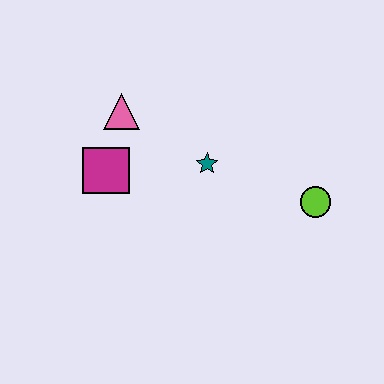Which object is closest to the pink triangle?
The magenta square is closest to the pink triangle.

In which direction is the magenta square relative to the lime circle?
The magenta square is to the left of the lime circle.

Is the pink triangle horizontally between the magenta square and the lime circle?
Yes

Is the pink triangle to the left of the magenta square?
No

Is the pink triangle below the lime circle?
No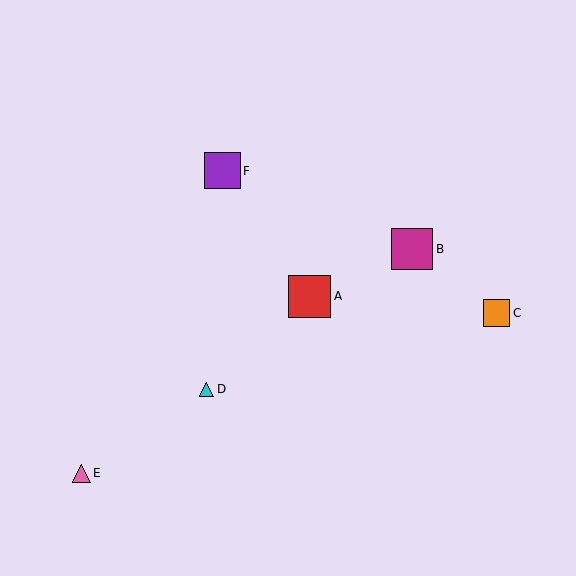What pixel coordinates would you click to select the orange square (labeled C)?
Click at (496, 313) to select the orange square C.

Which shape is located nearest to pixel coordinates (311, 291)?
The red square (labeled A) at (310, 296) is nearest to that location.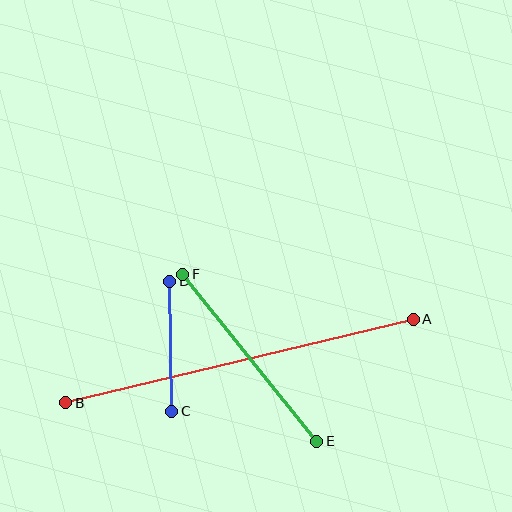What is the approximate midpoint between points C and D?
The midpoint is at approximately (171, 346) pixels.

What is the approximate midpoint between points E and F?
The midpoint is at approximately (250, 358) pixels.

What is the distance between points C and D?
The distance is approximately 130 pixels.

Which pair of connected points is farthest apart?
Points A and B are farthest apart.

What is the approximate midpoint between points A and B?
The midpoint is at approximately (239, 361) pixels.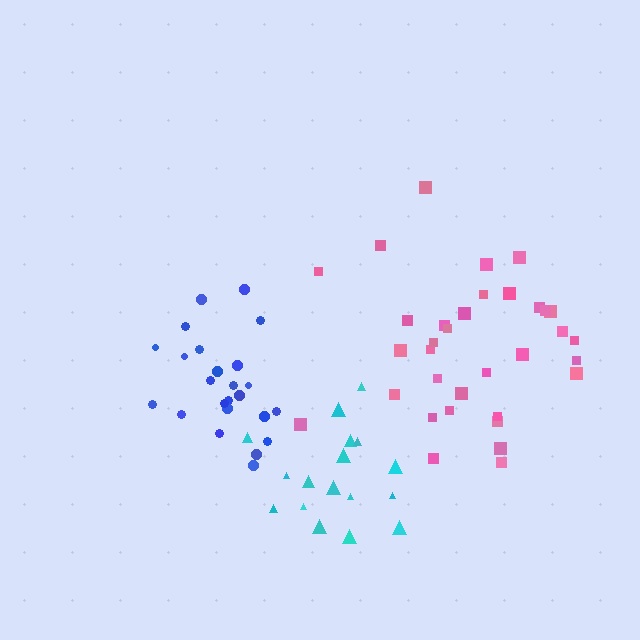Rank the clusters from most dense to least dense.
blue, pink, cyan.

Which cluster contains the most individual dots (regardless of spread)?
Pink (34).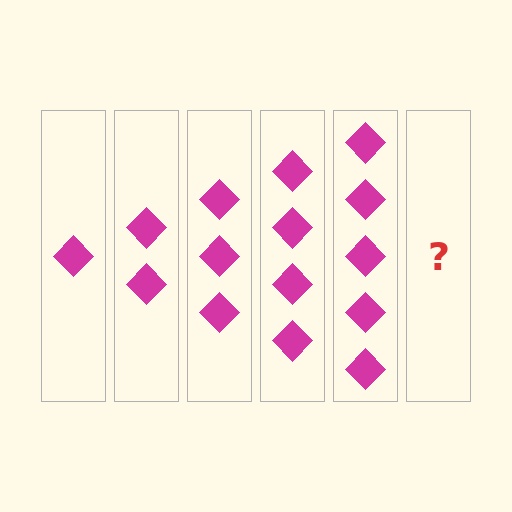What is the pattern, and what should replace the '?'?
The pattern is that each step adds one more diamond. The '?' should be 6 diamonds.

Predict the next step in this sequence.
The next step is 6 diamonds.